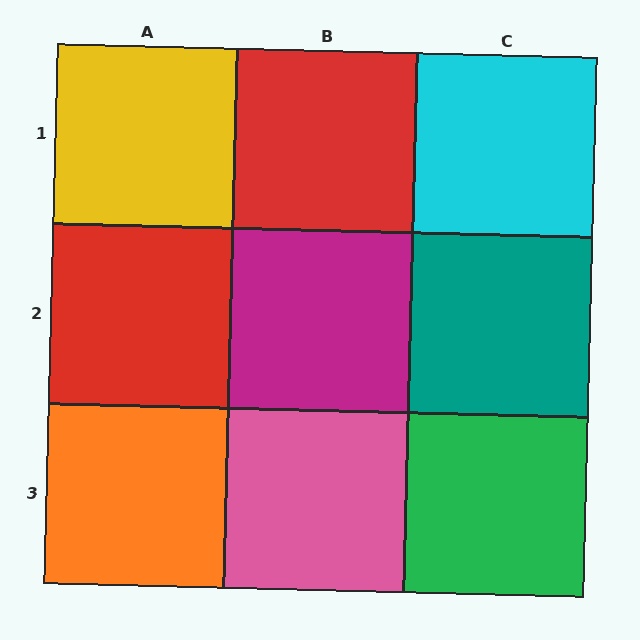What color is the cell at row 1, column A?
Yellow.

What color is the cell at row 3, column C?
Green.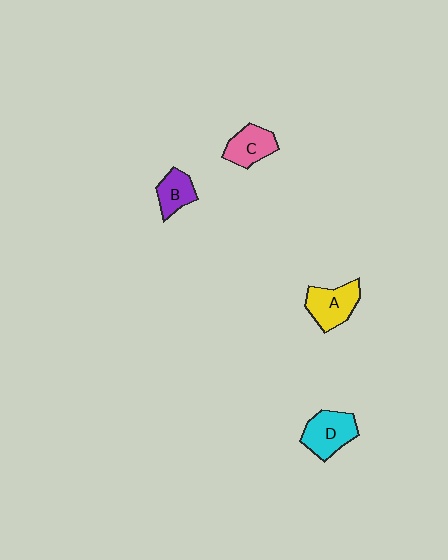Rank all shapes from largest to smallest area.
From largest to smallest: D (cyan), A (yellow), C (pink), B (purple).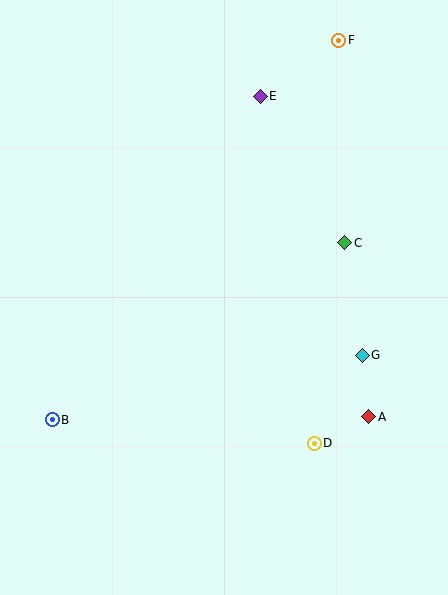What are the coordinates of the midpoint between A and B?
The midpoint between A and B is at (211, 418).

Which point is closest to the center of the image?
Point C at (345, 243) is closest to the center.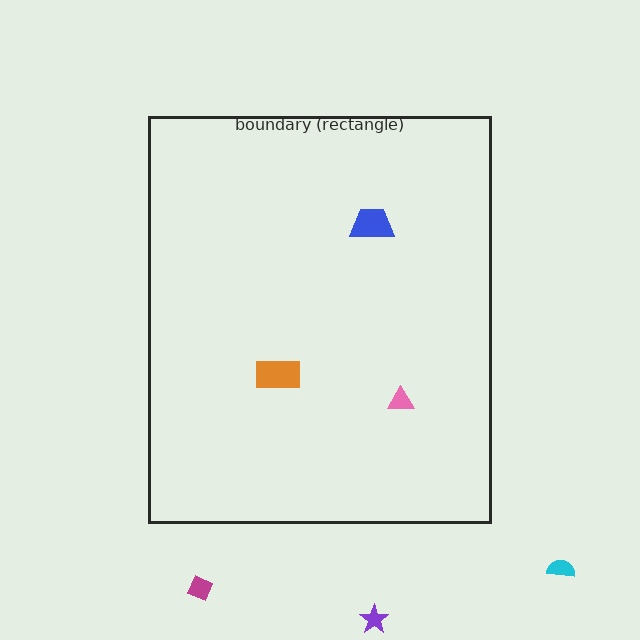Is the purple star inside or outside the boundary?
Outside.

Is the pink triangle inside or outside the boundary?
Inside.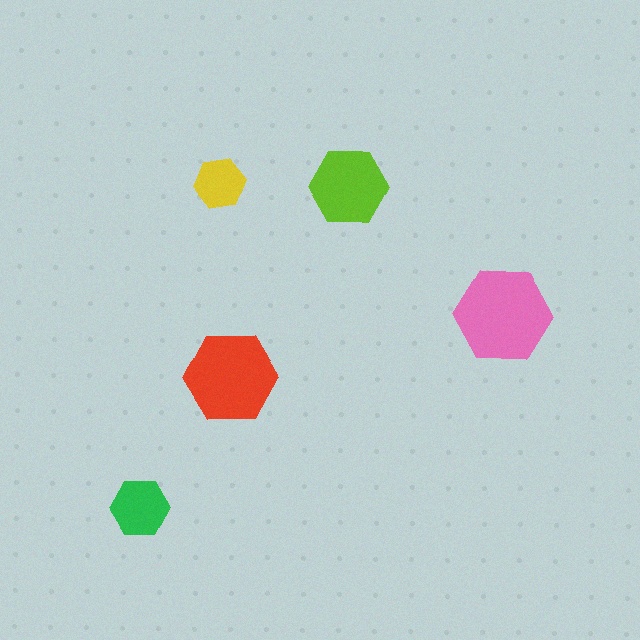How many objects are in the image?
There are 5 objects in the image.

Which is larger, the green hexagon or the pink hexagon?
The pink one.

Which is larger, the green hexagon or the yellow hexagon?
The green one.